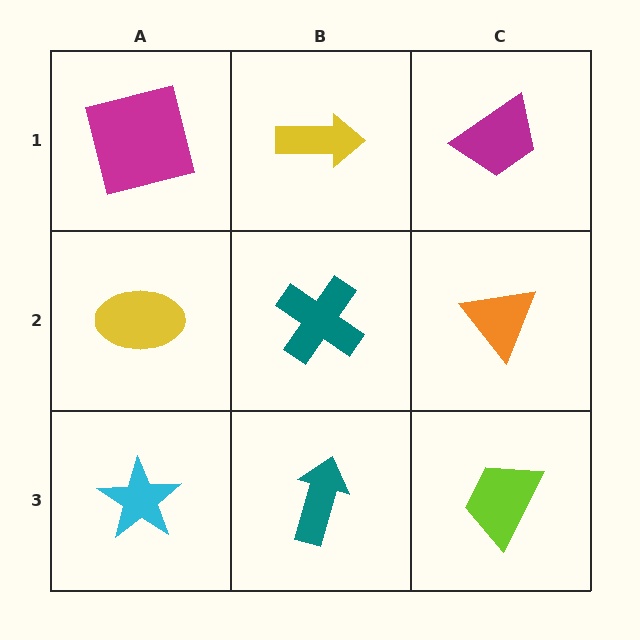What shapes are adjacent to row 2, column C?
A magenta trapezoid (row 1, column C), a lime trapezoid (row 3, column C), a teal cross (row 2, column B).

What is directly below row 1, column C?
An orange triangle.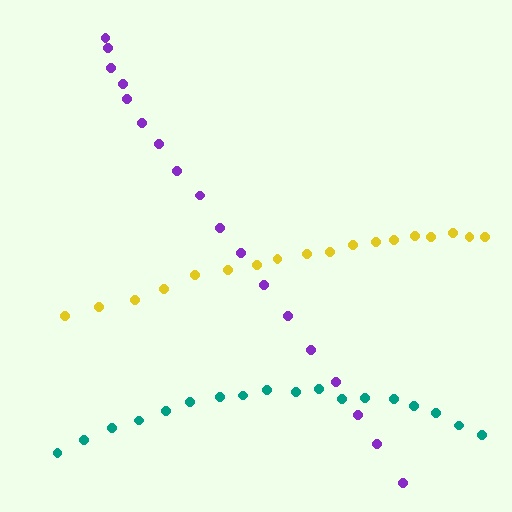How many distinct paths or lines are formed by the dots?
There are 3 distinct paths.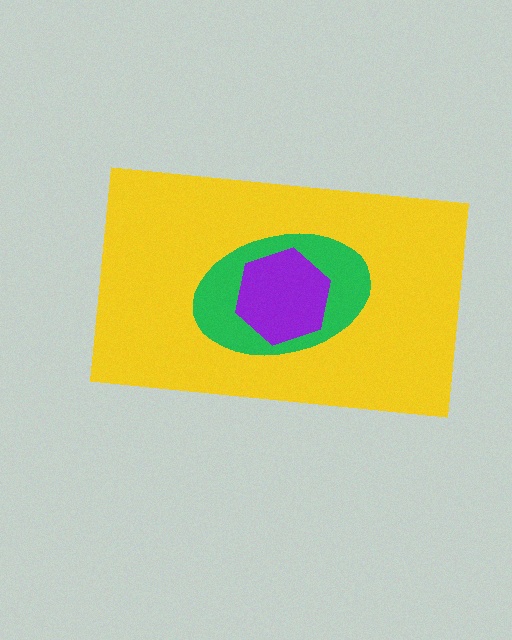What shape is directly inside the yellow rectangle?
The green ellipse.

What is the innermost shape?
The purple hexagon.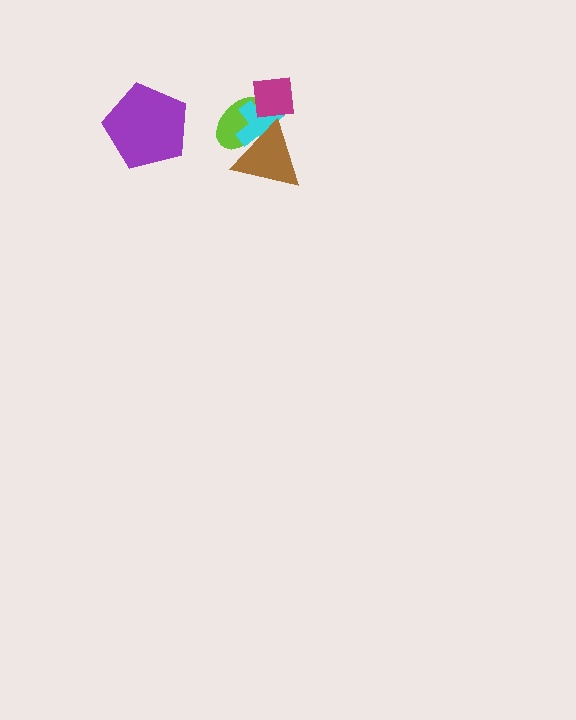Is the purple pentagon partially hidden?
No, no other shape covers it.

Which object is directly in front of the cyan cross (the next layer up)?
The magenta square is directly in front of the cyan cross.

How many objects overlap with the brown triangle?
2 objects overlap with the brown triangle.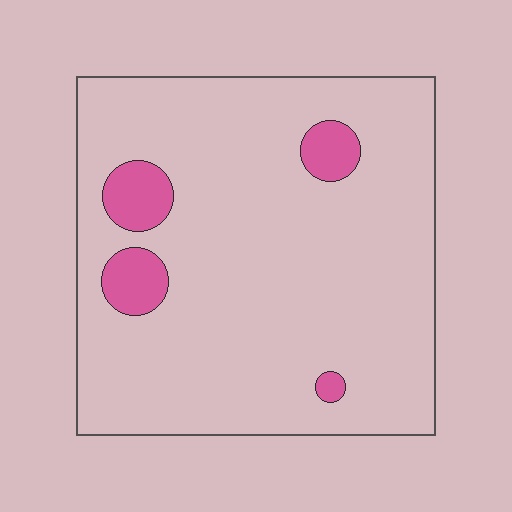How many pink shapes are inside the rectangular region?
4.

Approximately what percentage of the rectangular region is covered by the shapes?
Approximately 10%.